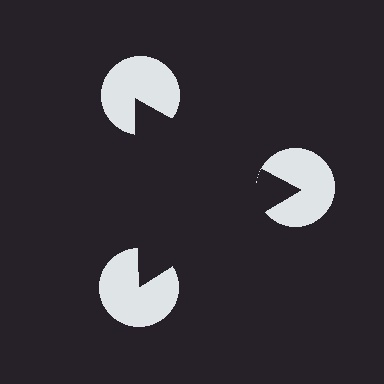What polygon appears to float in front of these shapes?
An illusory triangle — its edges are inferred from the aligned wedge cuts in the pac-man discs, not physically drawn.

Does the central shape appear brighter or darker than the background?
It typically appears slightly darker than the background, even though no actual brightness change is drawn.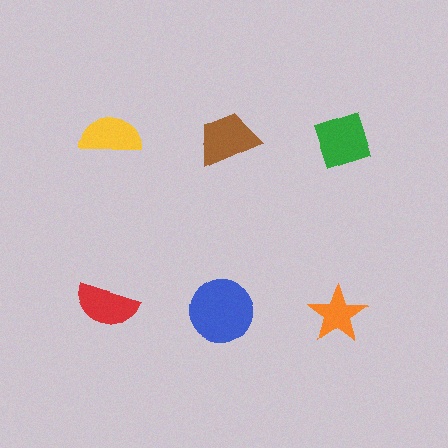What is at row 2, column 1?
A red semicircle.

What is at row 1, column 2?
A brown trapezoid.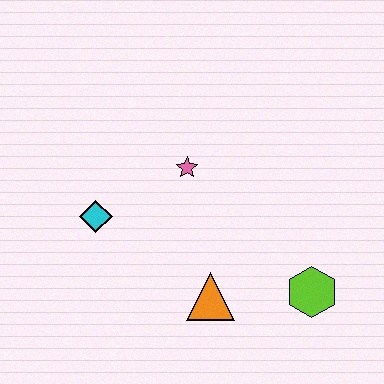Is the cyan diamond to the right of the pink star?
No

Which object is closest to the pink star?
The cyan diamond is closest to the pink star.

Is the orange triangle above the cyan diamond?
No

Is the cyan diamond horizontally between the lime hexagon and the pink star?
No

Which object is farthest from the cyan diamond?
The lime hexagon is farthest from the cyan diamond.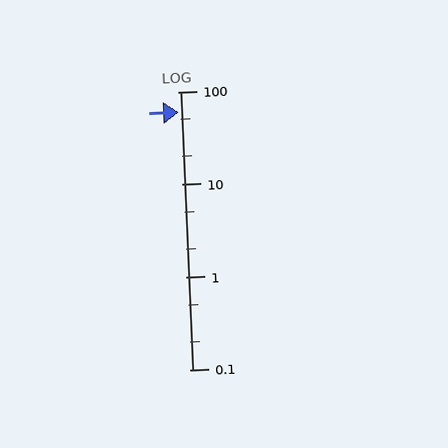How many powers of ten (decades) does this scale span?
The scale spans 3 decades, from 0.1 to 100.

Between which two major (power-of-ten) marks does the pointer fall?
The pointer is between 10 and 100.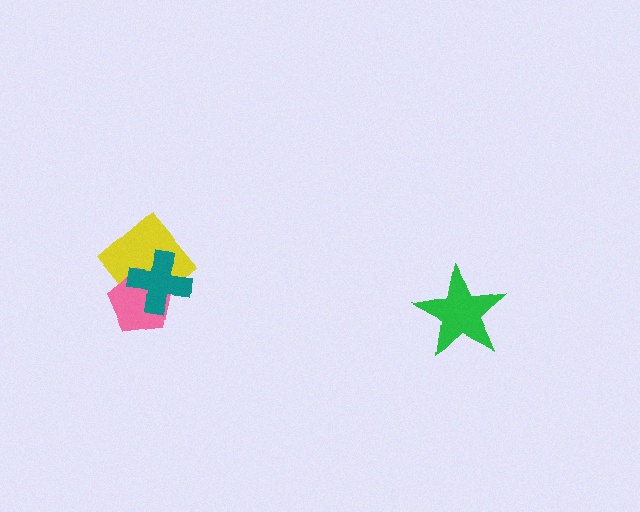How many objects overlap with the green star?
0 objects overlap with the green star.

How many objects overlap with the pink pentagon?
2 objects overlap with the pink pentagon.